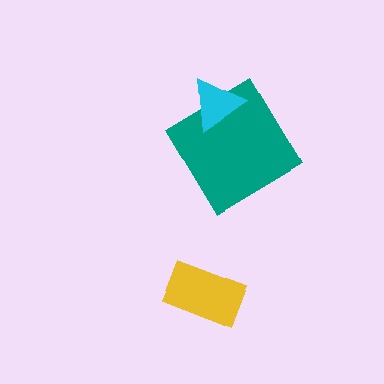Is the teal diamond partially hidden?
Yes, it is partially covered by another shape.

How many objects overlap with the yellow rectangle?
0 objects overlap with the yellow rectangle.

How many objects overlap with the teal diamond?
1 object overlaps with the teal diamond.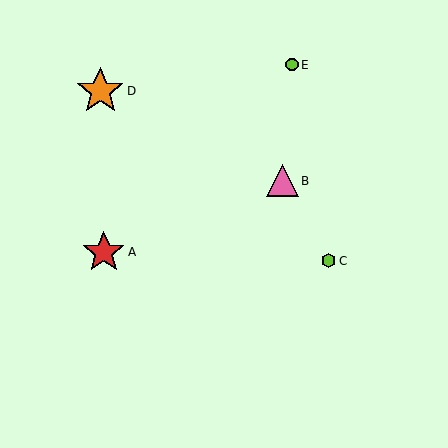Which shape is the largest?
The orange star (labeled D) is the largest.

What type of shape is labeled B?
Shape B is a pink triangle.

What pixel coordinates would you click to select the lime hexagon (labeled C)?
Click at (328, 261) to select the lime hexagon C.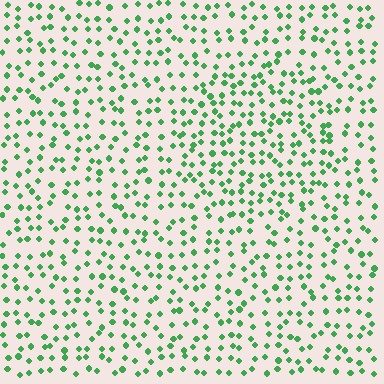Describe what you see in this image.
The image contains small green elements arranged at two different densities. A circle-shaped region is visible where the elements are more densely packed than the surrounding area.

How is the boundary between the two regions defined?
The boundary is defined by a change in element density (approximately 1.4x ratio). All elements are the same color, size, and shape.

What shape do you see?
I see a circle.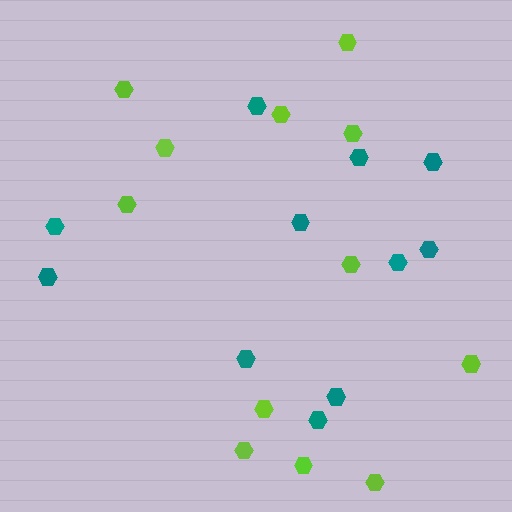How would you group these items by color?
There are 2 groups: one group of teal hexagons (11) and one group of lime hexagons (12).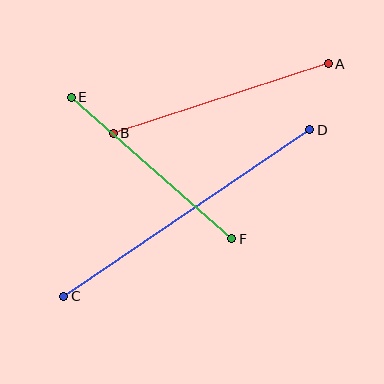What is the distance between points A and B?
The distance is approximately 226 pixels.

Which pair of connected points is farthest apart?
Points C and D are farthest apart.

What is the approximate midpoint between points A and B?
The midpoint is at approximately (221, 99) pixels.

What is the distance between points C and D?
The distance is approximately 297 pixels.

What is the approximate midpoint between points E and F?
The midpoint is at approximately (152, 168) pixels.